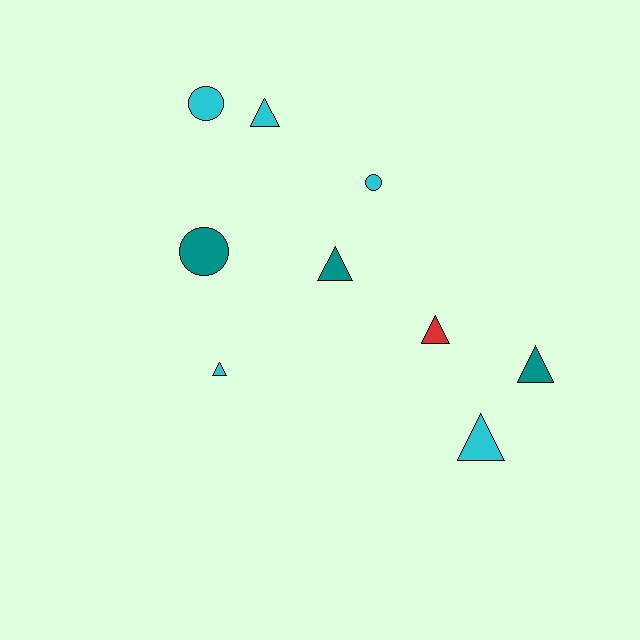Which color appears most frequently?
Cyan, with 5 objects.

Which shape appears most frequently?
Triangle, with 6 objects.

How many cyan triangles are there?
There are 3 cyan triangles.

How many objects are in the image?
There are 9 objects.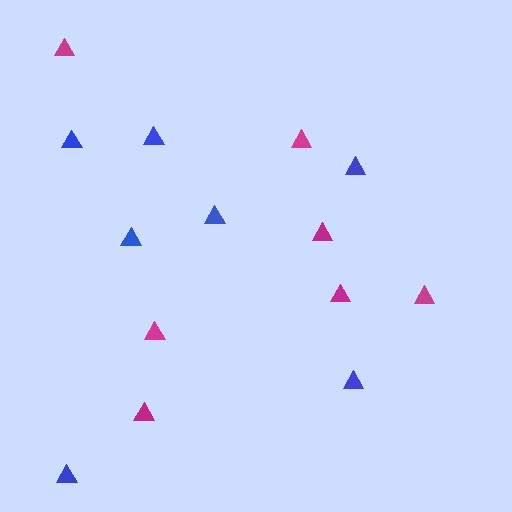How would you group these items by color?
There are 2 groups: one group of magenta triangles (7) and one group of blue triangles (7).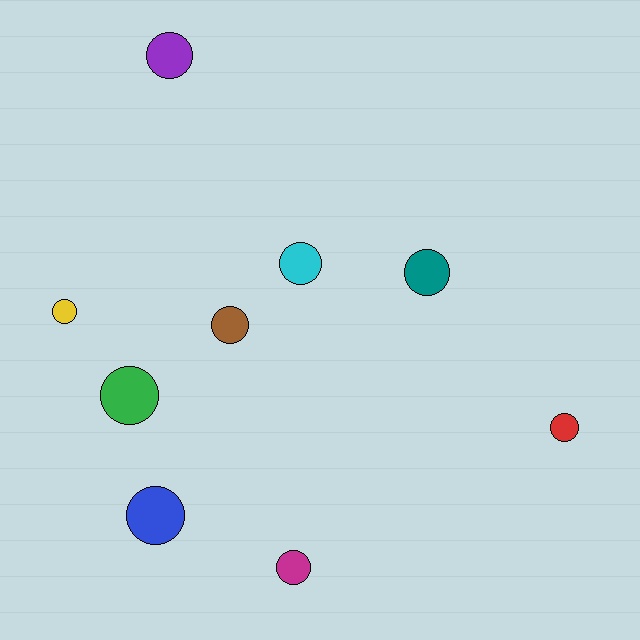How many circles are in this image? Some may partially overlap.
There are 9 circles.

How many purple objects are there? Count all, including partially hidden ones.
There is 1 purple object.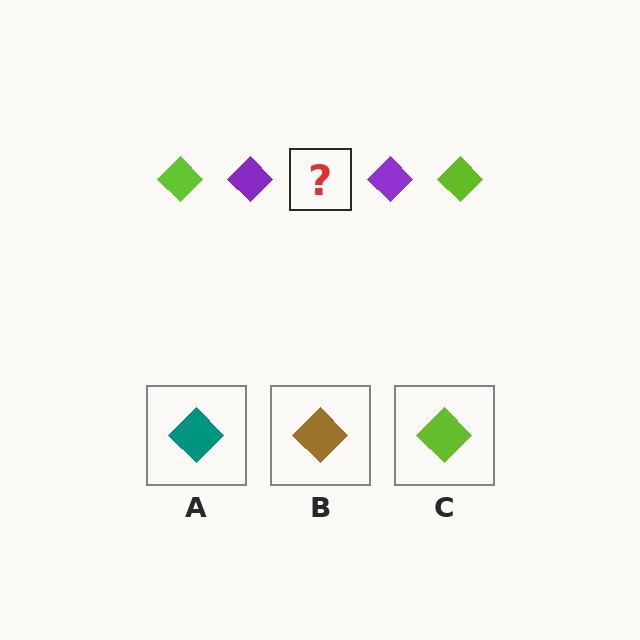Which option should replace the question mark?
Option C.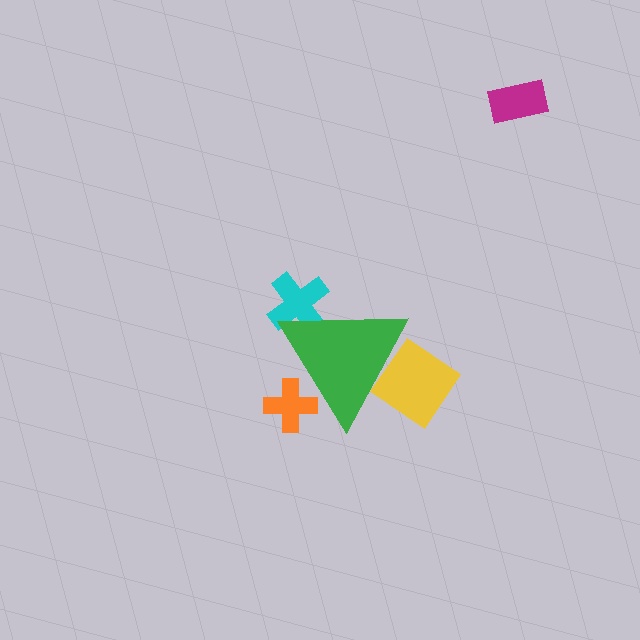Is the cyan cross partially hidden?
Yes, the cyan cross is partially hidden behind the green triangle.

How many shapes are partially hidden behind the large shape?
3 shapes are partially hidden.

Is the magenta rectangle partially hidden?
No, the magenta rectangle is fully visible.